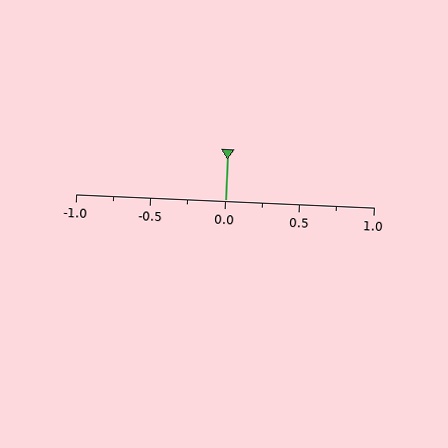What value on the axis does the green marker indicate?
The marker indicates approximately 0.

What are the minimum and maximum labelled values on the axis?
The axis runs from -1.0 to 1.0.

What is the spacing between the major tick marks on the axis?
The major ticks are spaced 0.5 apart.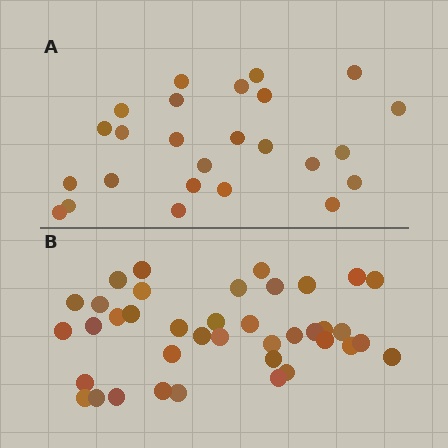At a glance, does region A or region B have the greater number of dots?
Region B (the bottom region) has more dots.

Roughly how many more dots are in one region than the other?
Region B has approximately 15 more dots than region A.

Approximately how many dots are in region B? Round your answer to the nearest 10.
About 40 dots. (The exact count is 39, which rounds to 40.)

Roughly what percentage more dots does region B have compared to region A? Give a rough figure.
About 55% more.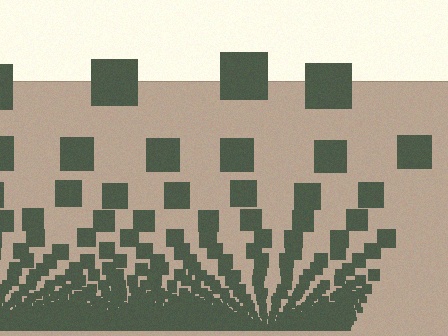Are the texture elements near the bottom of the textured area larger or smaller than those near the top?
Smaller. The gradient is inverted — elements near the bottom are smaller and denser.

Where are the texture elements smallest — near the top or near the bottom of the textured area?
Near the bottom.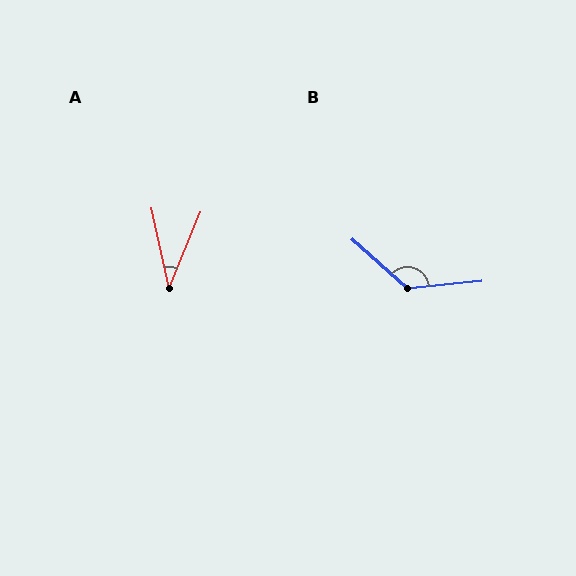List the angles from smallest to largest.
A (35°), B (132°).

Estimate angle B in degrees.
Approximately 132 degrees.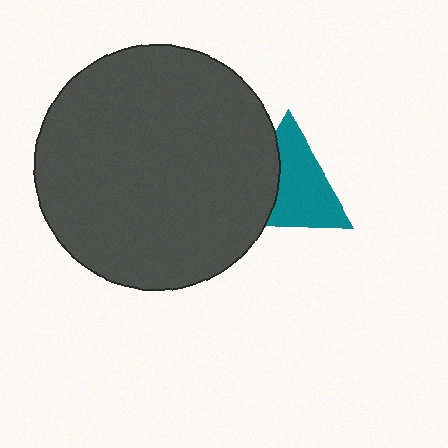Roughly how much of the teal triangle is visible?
About half of it is visible (roughly 64%).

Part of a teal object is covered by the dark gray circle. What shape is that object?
It is a triangle.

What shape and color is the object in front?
The object in front is a dark gray circle.